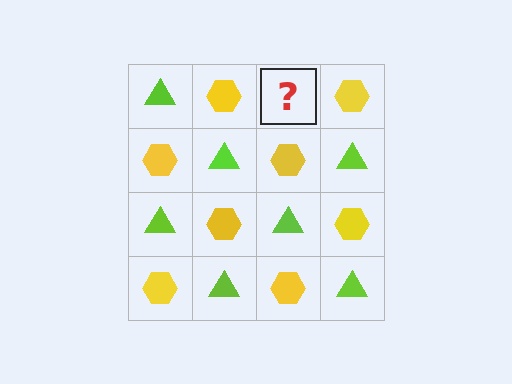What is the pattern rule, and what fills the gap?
The rule is that it alternates lime triangle and yellow hexagon in a checkerboard pattern. The gap should be filled with a lime triangle.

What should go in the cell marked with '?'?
The missing cell should contain a lime triangle.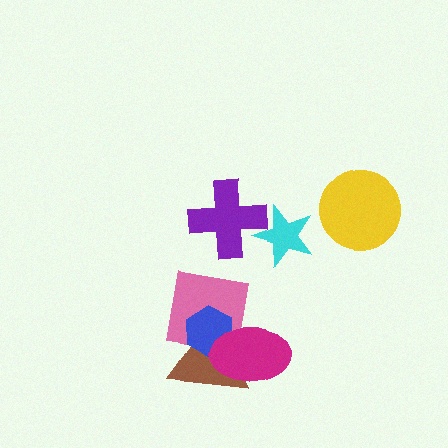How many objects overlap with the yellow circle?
0 objects overlap with the yellow circle.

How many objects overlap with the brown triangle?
3 objects overlap with the brown triangle.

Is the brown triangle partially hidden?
Yes, it is partially covered by another shape.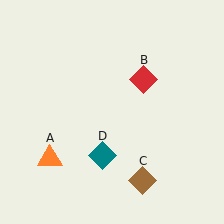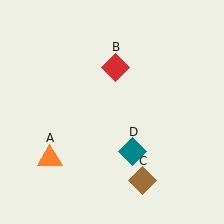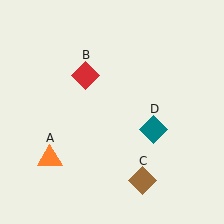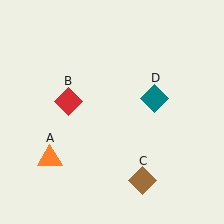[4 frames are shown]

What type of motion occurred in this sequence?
The red diamond (object B), teal diamond (object D) rotated counterclockwise around the center of the scene.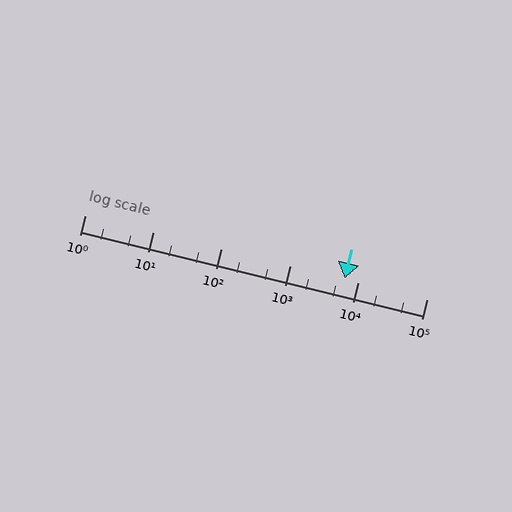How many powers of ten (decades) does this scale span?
The scale spans 5 decades, from 1 to 100000.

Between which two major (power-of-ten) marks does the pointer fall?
The pointer is between 1000 and 10000.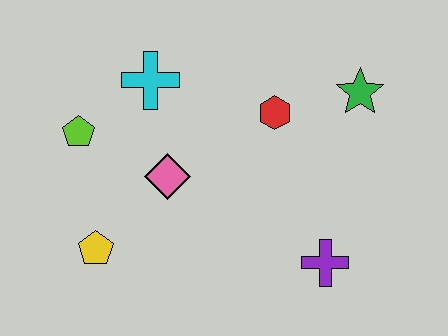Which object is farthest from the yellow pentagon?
The green star is farthest from the yellow pentagon.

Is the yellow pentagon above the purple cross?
Yes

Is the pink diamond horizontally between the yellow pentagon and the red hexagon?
Yes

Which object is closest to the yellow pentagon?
The pink diamond is closest to the yellow pentagon.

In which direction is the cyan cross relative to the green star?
The cyan cross is to the left of the green star.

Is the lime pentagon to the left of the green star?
Yes